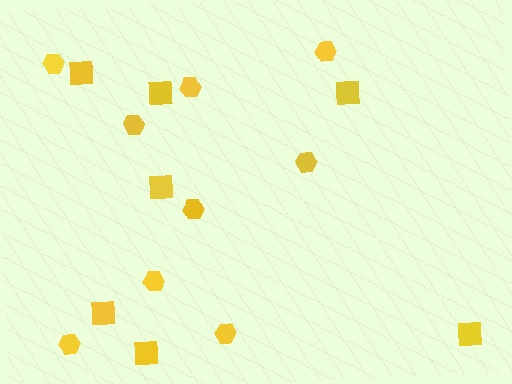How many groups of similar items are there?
There are 2 groups: one group of hexagons (9) and one group of squares (7).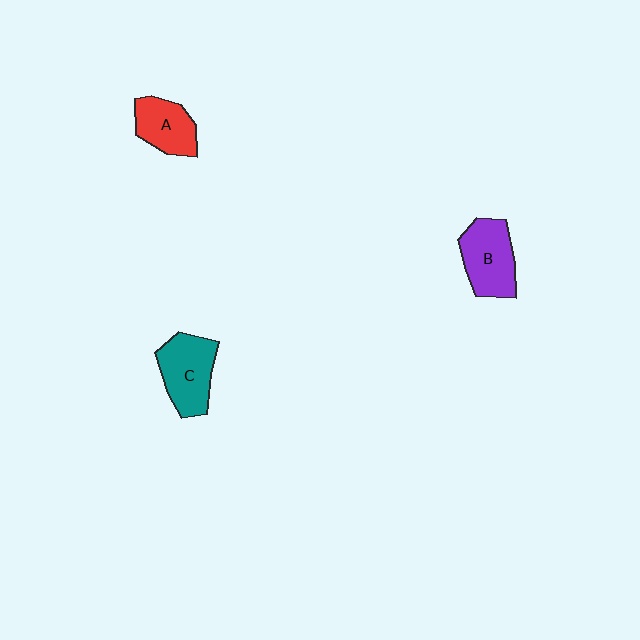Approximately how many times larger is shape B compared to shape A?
Approximately 1.3 times.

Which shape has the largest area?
Shape C (teal).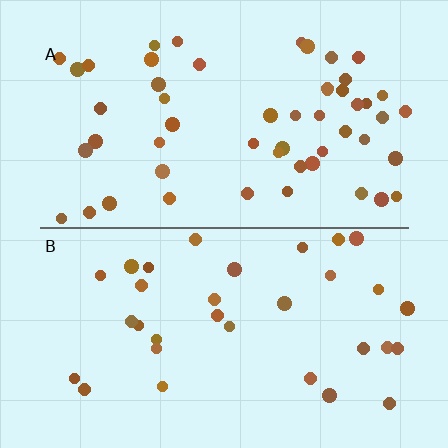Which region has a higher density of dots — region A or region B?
A (the top).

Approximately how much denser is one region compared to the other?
Approximately 1.6× — region A over region B.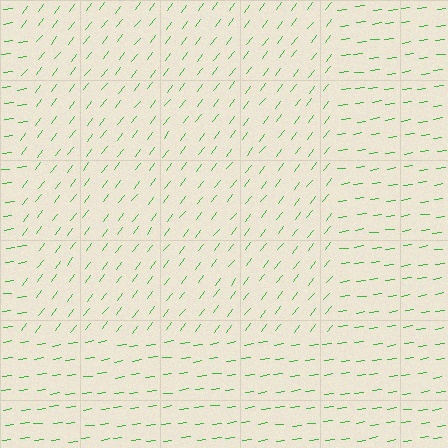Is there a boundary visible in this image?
Yes, there is a texture boundary formed by a change in line orientation.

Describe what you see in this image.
The image is filled with small green line segments. A rectangle region in the image has lines oriented differently from the surrounding lines, creating a visible texture boundary.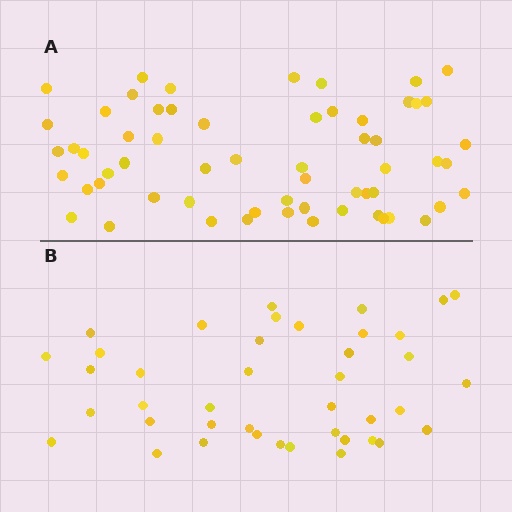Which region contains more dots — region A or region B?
Region A (the top region) has more dots.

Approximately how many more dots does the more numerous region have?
Region A has approximately 20 more dots than region B.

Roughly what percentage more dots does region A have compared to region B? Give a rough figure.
About 45% more.